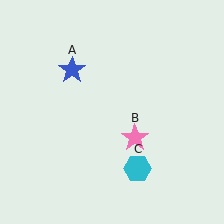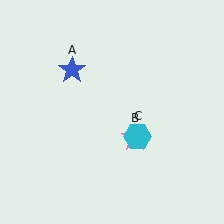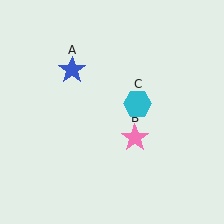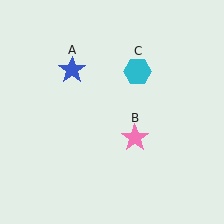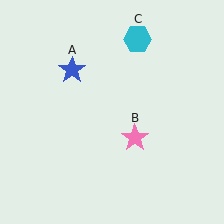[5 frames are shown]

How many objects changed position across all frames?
1 object changed position: cyan hexagon (object C).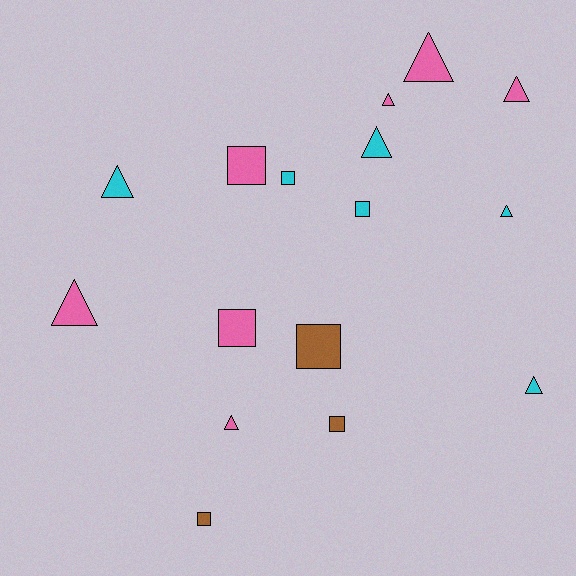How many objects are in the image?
There are 16 objects.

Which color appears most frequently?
Pink, with 7 objects.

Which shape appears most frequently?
Triangle, with 9 objects.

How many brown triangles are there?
There are no brown triangles.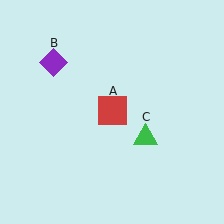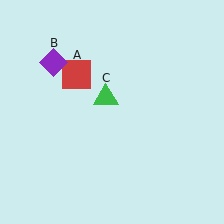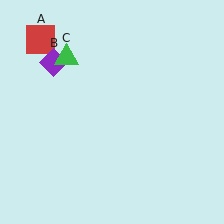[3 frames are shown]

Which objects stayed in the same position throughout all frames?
Purple diamond (object B) remained stationary.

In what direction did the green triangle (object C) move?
The green triangle (object C) moved up and to the left.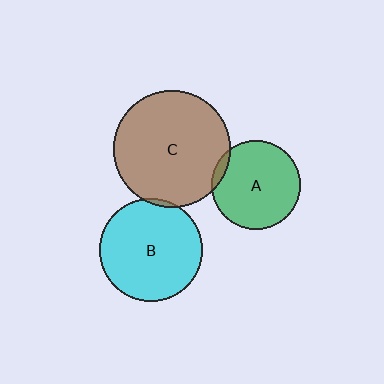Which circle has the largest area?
Circle C (brown).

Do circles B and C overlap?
Yes.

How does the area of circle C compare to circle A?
Approximately 1.7 times.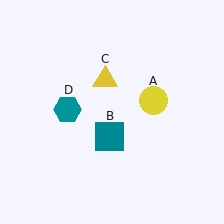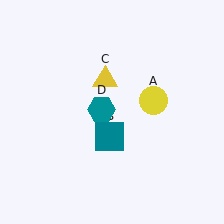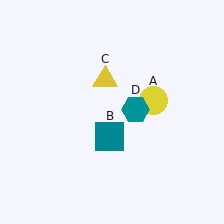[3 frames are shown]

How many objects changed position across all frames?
1 object changed position: teal hexagon (object D).